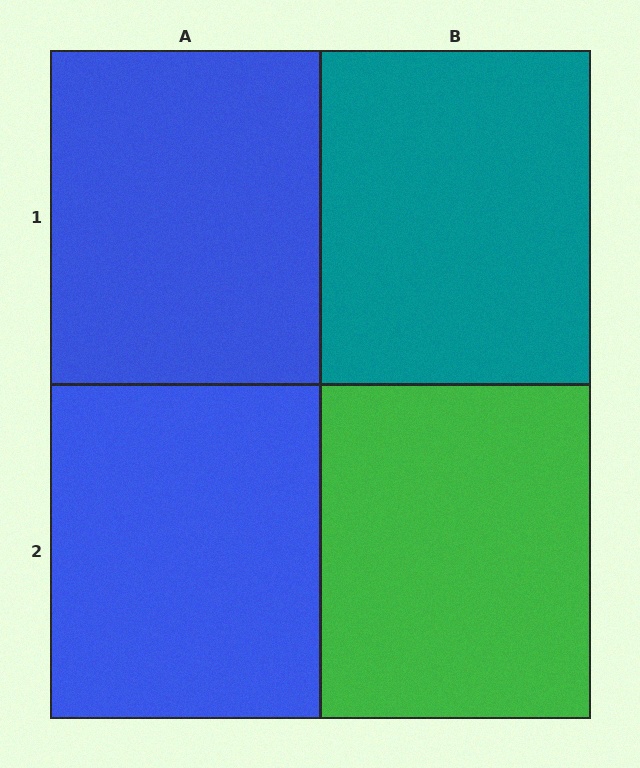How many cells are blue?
2 cells are blue.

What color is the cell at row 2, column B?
Green.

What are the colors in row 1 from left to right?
Blue, teal.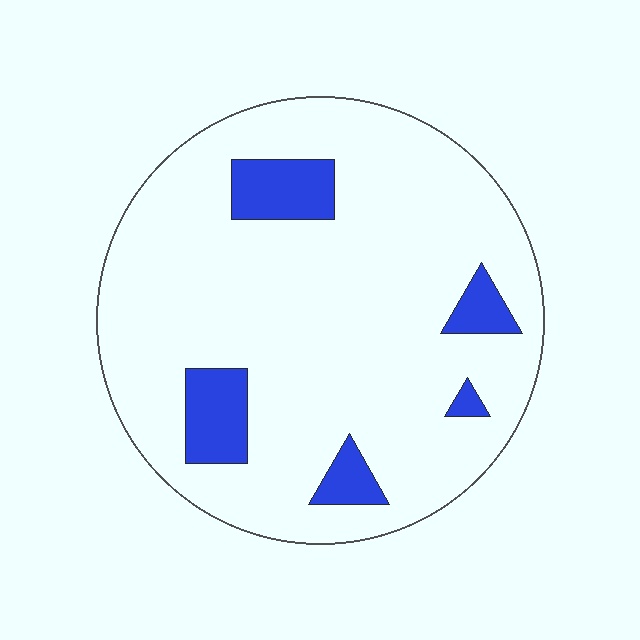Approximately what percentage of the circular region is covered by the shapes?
Approximately 10%.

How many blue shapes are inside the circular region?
5.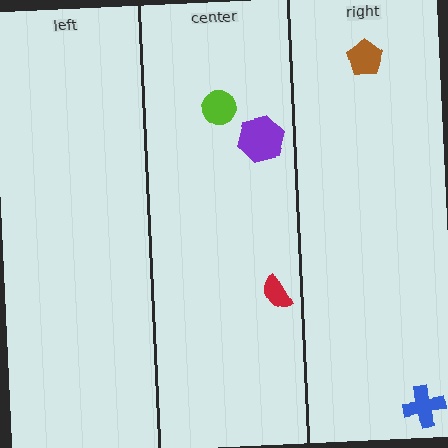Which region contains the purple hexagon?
The center region.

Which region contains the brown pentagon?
The right region.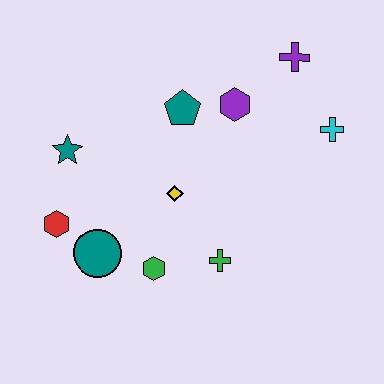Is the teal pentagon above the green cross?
Yes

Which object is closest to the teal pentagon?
The purple hexagon is closest to the teal pentagon.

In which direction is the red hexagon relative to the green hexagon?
The red hexagon is to the left of the green hexagon.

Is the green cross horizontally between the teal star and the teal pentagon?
No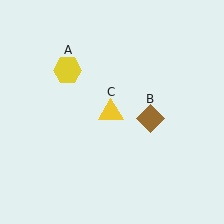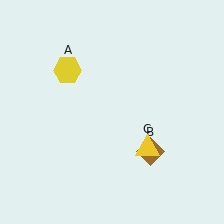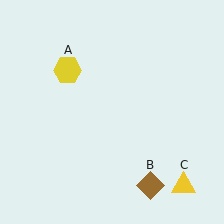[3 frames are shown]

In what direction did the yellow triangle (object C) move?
The yellow triangle (object C) moved down and to the right.